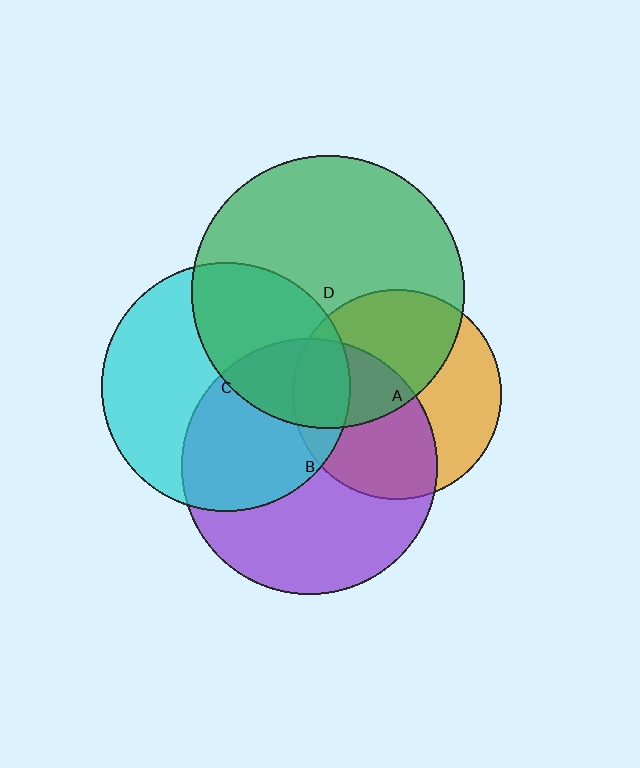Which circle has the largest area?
Circle D (green).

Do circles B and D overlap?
Yes.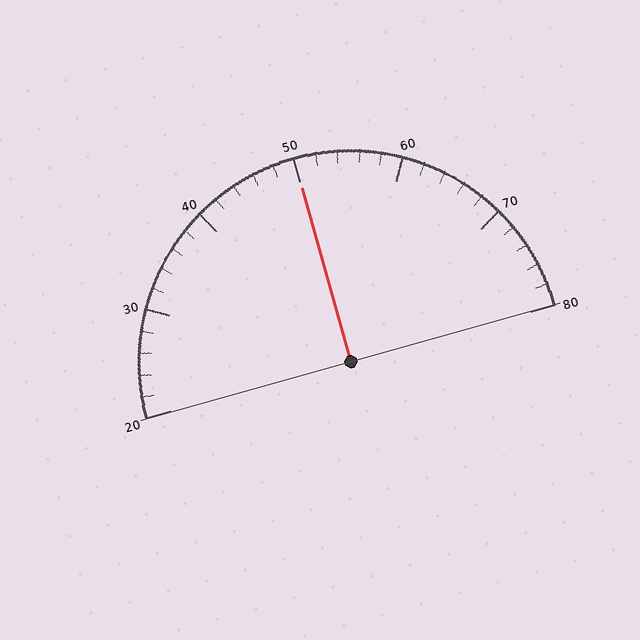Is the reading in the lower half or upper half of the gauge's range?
The reading is in the upper half of the range (20 to 80).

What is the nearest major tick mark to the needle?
The nearest major tick mark is 50.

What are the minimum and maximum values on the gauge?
The gauge ranges from 20 to 80.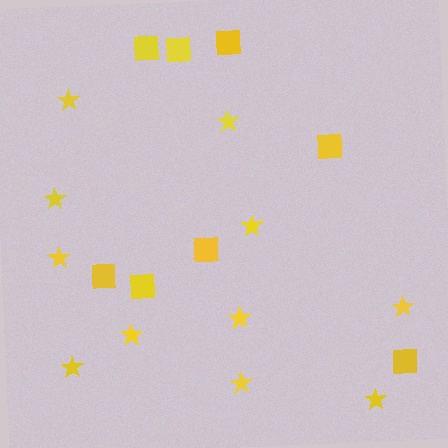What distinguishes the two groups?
There are 2 groups: one group of squares (8) and one group of stars (11).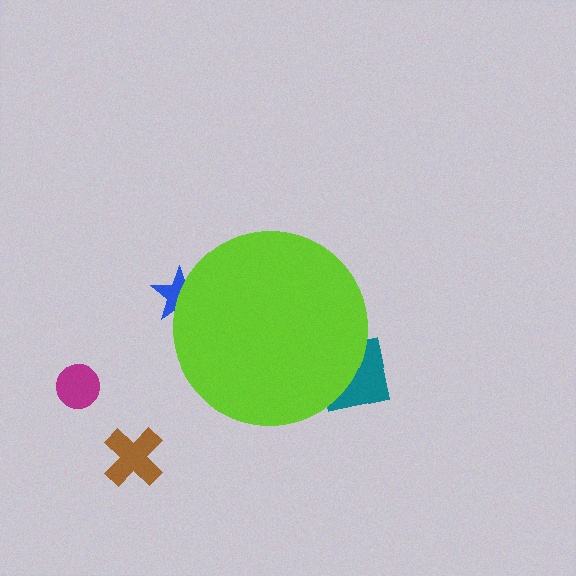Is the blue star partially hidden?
Yes, the blue star is partially hidden behind the lime circle.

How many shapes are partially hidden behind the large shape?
2 shapes are partially hidden.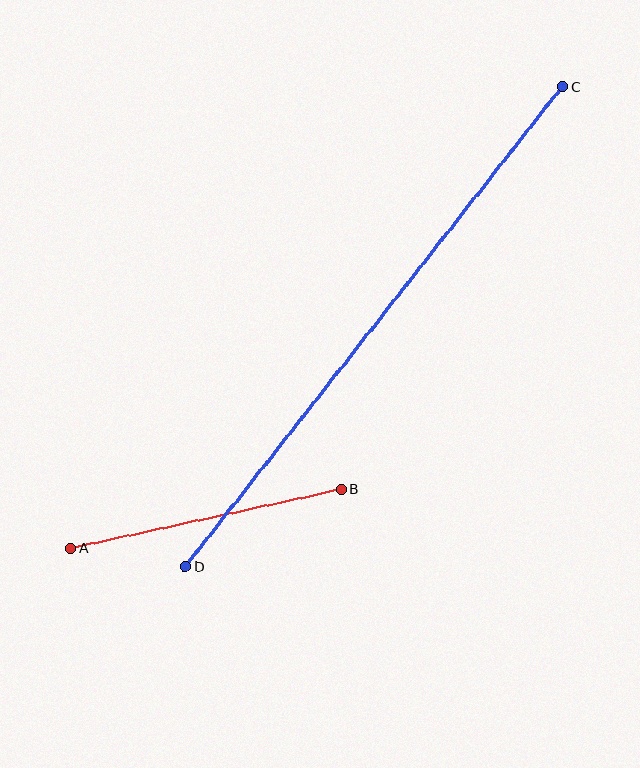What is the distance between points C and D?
The distance is approximately 610 pixels.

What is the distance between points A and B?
The distance is approximately 277 pixels.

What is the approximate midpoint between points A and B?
The midpoint is at approximately (206, 518) pixels.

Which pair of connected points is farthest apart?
Points C and D are farthest apart.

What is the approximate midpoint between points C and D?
The midpoint is at approximately (374, 327) pixels.